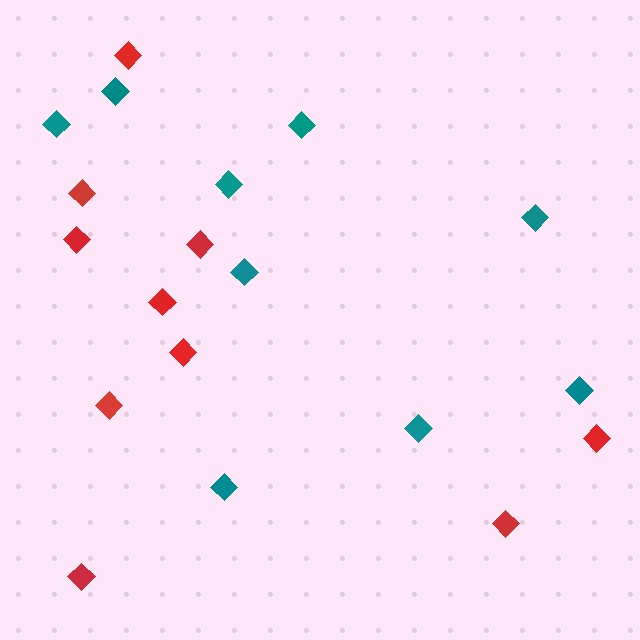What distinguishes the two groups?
There are 2 groups: one group of red diamonds (10) and one group of teal diamonds (9).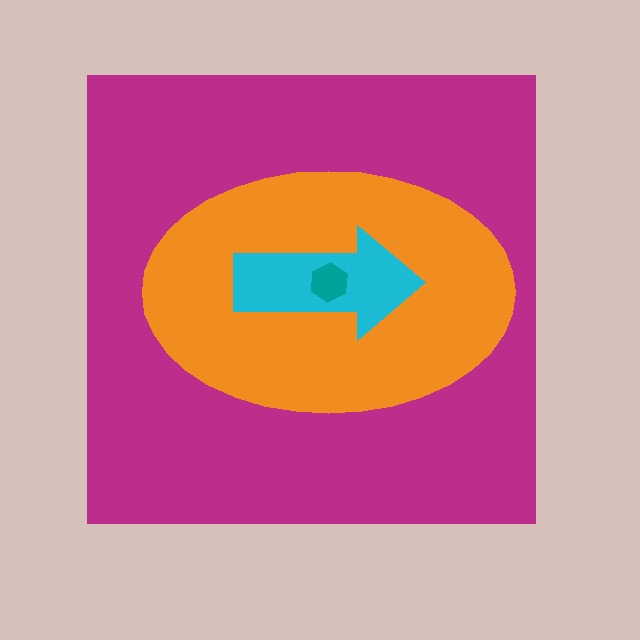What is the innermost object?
The teal hexagon.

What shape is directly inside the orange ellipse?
The cyan arrow.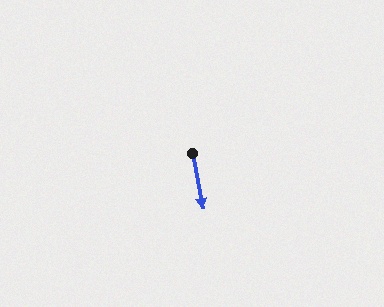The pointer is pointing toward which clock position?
Roughly 6 o'clock.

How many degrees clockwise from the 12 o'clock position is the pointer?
Approximately 169 degrees.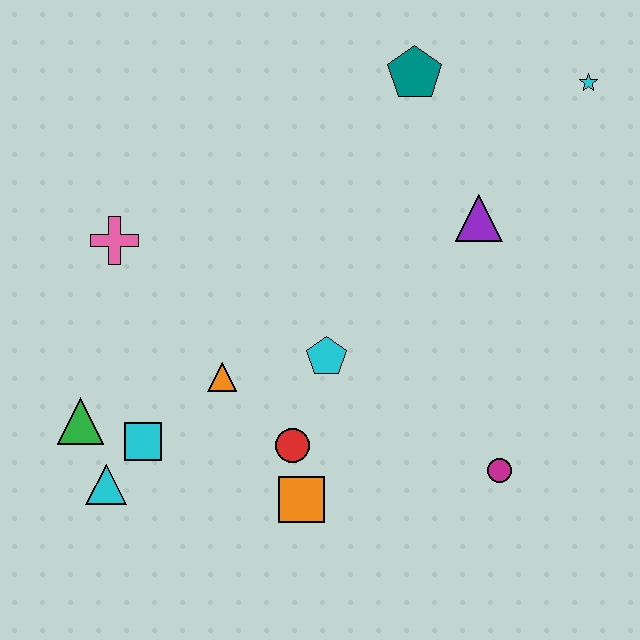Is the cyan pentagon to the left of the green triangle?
No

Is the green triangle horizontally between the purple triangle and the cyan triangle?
No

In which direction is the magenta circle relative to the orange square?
The magenta circle is to the right of the orange square.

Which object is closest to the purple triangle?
The teal pentagon is closest to the purple triangle.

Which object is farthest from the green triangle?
The cyan star is farthest from the green triangle.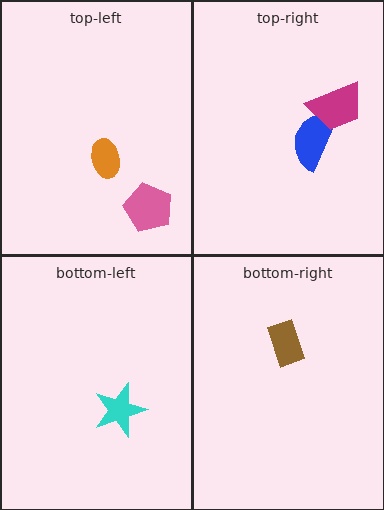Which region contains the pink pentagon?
The top-left region.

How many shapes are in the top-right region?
2.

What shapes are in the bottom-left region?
The cyan star.